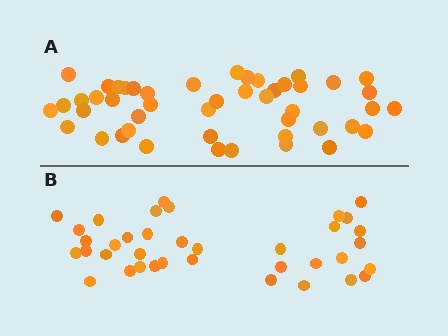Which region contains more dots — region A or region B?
Region A (the top region) has more dots.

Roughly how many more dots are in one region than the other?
Region A has roughly 10 or so more dots than region B.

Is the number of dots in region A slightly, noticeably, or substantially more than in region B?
Region A has noticeably more, but not dramatically so. The ratio is roughly 1.3 to 1.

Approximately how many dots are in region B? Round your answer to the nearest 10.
About 40 dots. (The exact count is 37, which rounds to 40.)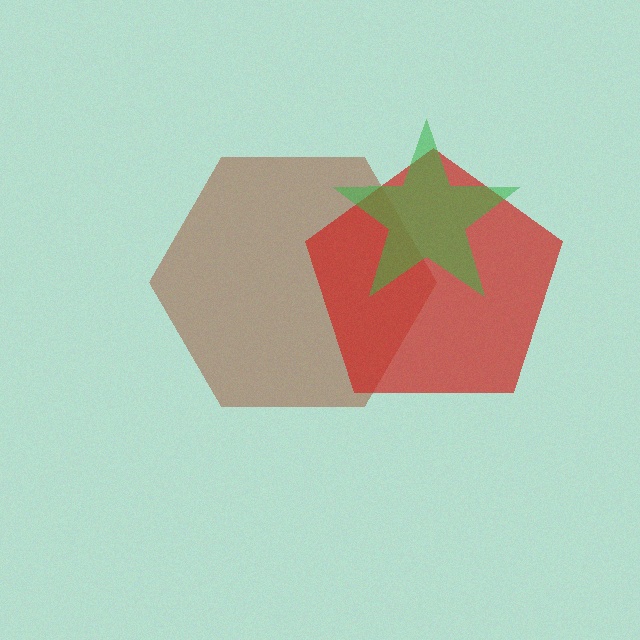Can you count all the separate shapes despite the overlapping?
Yes, there are 3 separate shapes.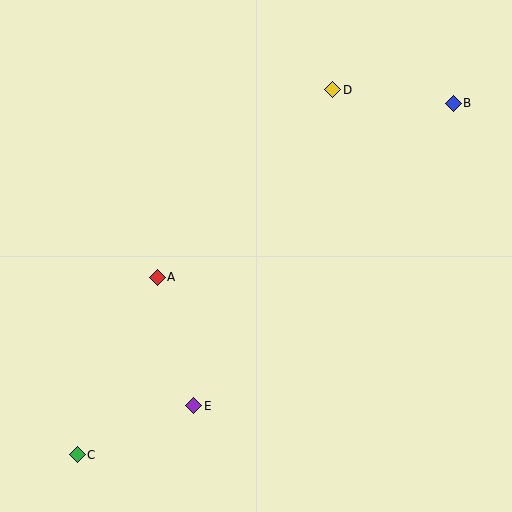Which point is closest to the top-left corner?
Point A is closest to the top-left corner.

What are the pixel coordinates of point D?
Point D is at (333, 90).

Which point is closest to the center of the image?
Point A at (157, 277) is closest to the center.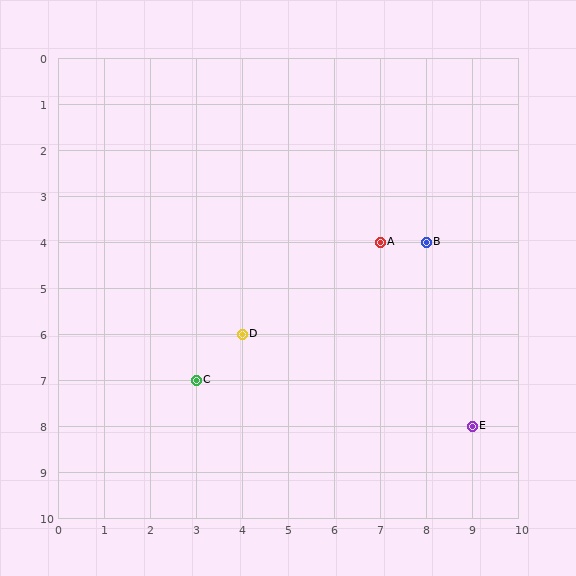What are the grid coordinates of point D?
Point D is at grid coordinates (4, 6).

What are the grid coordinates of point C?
Point C is at grid coordinates (3, 7).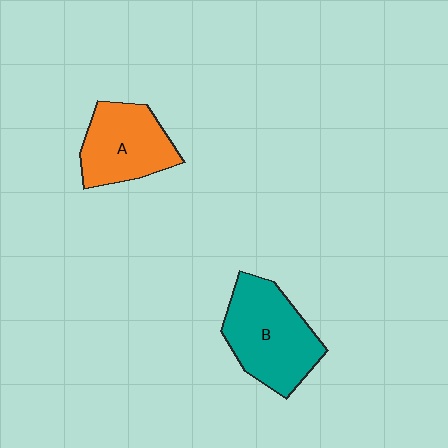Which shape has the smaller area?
Shape A (orange).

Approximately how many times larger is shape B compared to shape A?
Approximately 1.3 times.